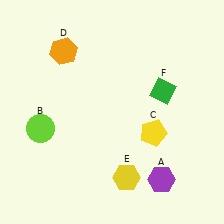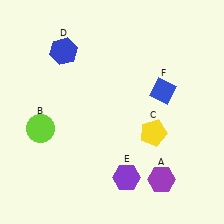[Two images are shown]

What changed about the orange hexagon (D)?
In Image 1, D is orange. In Image 2, it changed to blue.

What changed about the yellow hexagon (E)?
In Image 1, E is yellow. In Image 2, it changed to purple.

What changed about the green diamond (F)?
In Image 1, F is green. In Image 2, it changed to blue.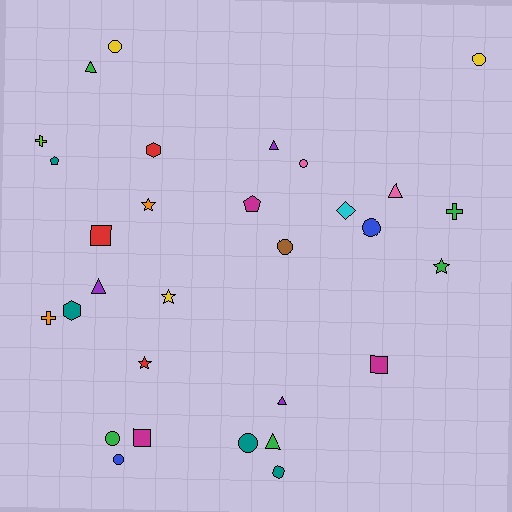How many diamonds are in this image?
There is 1 diamond.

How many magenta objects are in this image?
There are 3 magenta objects.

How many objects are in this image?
There are 30 objects.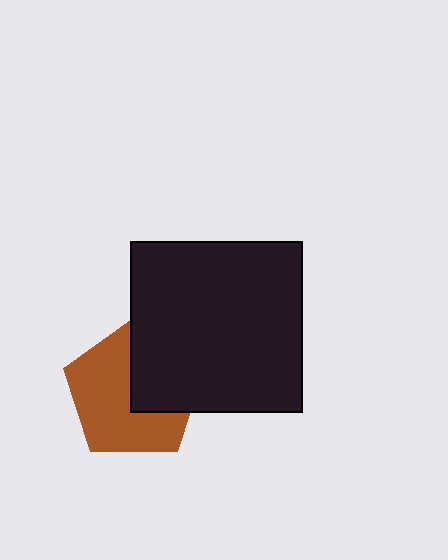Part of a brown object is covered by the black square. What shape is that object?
It is a pentagon.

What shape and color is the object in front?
The object in front is a black square.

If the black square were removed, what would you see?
You would see the complete brown pentagon.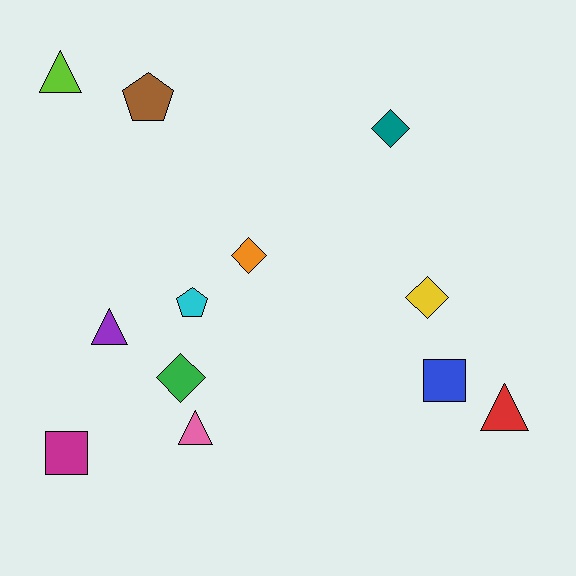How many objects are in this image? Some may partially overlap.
There are 12 objects.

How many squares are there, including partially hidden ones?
There are 2 squares.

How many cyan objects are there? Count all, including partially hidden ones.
There is 1 cyan object.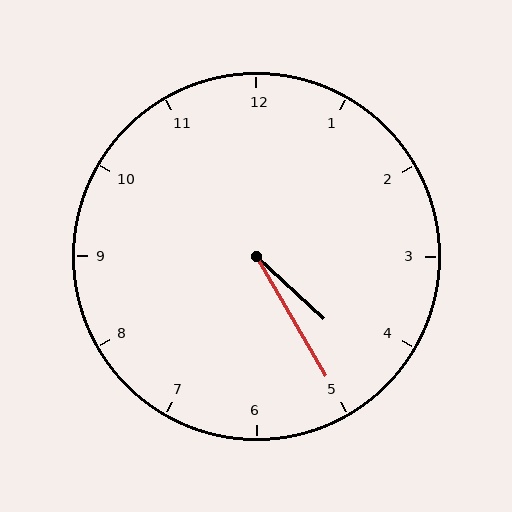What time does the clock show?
4:25.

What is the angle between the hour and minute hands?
Approximately 18 degrees.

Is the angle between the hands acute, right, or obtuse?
It is acute.